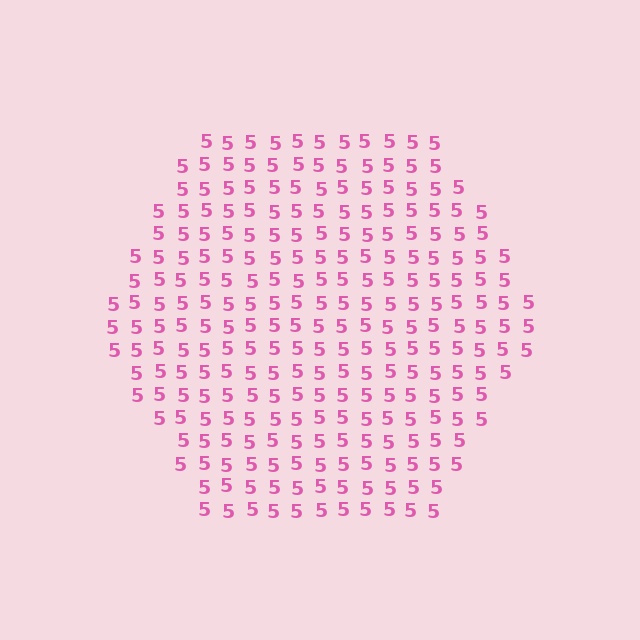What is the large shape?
The large shape is a hexagon.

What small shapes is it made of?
It is made of small digit 5's.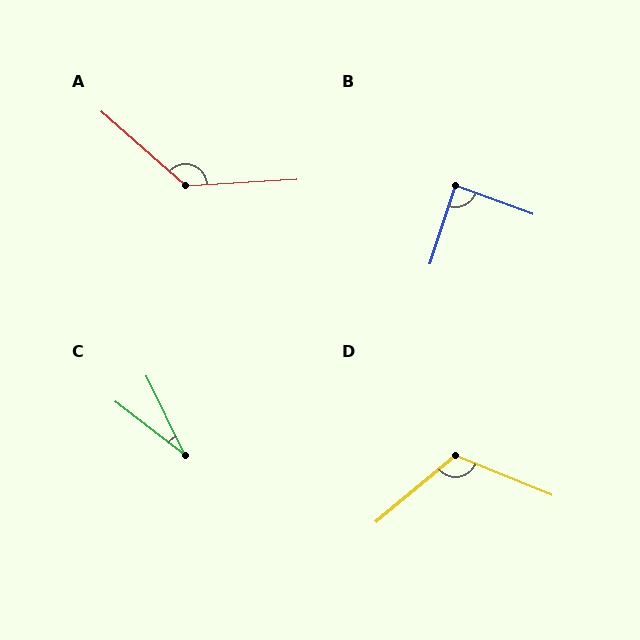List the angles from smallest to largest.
C (26°), B (87°), D (117°), A (135°).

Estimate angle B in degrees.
Approximately 87 degrees.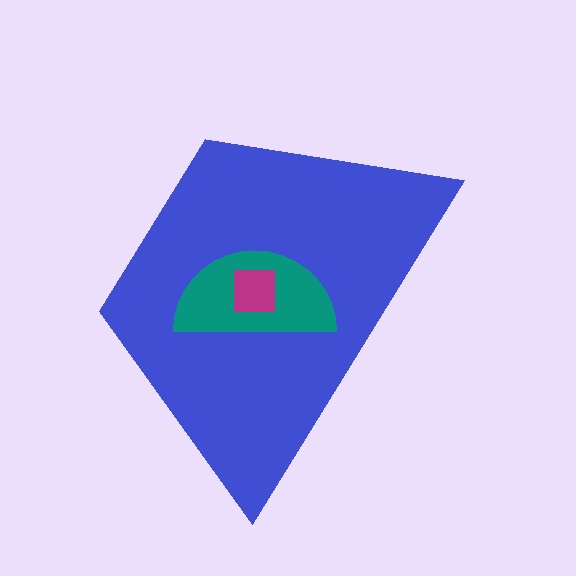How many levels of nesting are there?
3.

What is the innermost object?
The magenta square.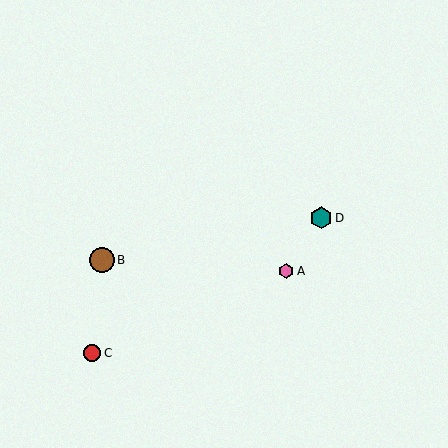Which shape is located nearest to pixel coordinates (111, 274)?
The brown circle (labeled B) at (102, 260) is nearest to that location.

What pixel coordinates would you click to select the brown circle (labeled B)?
Click at (102, 260) to select the brown circle B.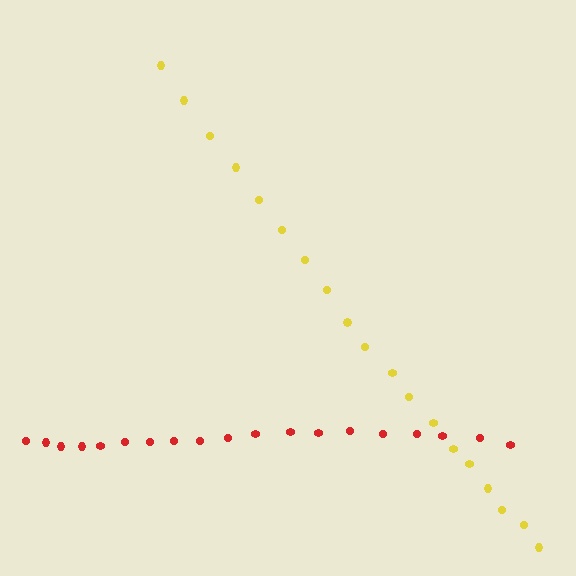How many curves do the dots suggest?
There are 2 distinct paths.